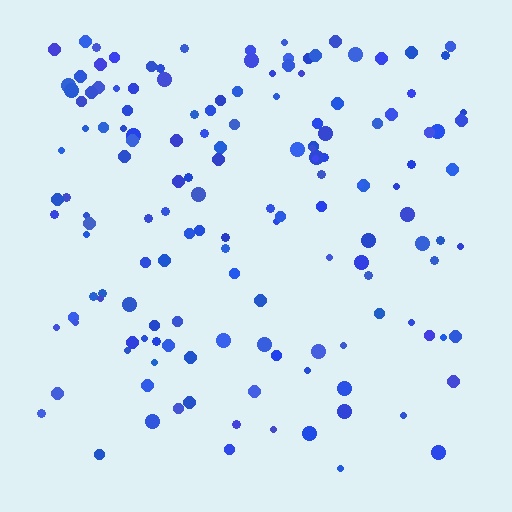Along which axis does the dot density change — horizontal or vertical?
Vertical.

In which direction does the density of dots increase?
From bottom to top, with the top side densest.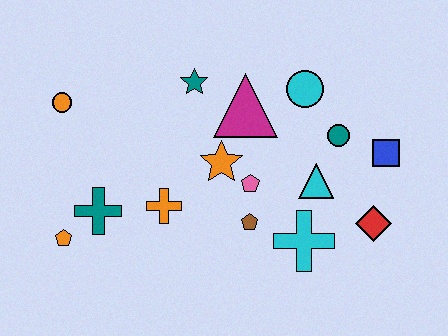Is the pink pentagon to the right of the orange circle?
Yes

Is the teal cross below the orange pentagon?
No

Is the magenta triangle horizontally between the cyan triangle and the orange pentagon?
Yes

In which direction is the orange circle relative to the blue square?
The orange circle is to the left of the blue square.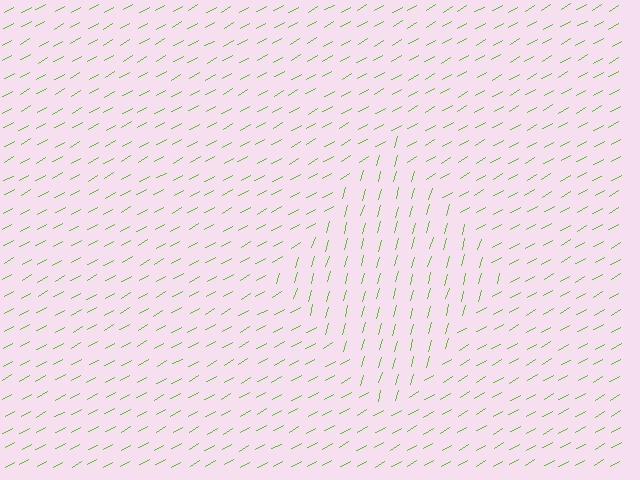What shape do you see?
I see a diamond.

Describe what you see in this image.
The image is filled with small lime line segments. A diamond region in the image has lines oriented differently from the surrounding lines, creating a visible texture boundary.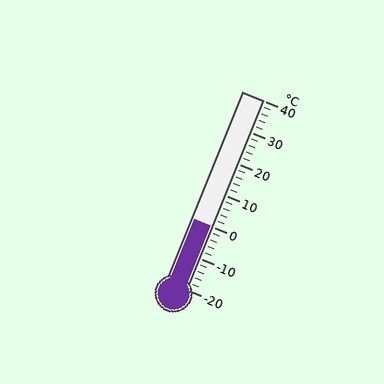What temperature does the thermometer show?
The thermometer shows approximately 0°C.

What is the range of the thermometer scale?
The thermometer scale ranges from -20°C to 40°C.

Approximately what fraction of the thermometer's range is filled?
The thermometer is filled to approximately 35% of its range.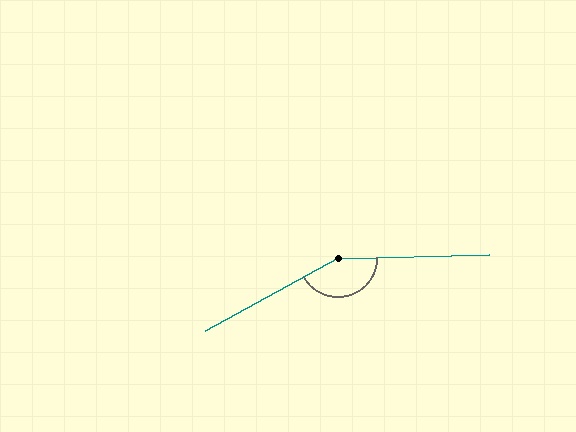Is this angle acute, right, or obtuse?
It is obtuse.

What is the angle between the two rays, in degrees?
Approximately 153 degrees.